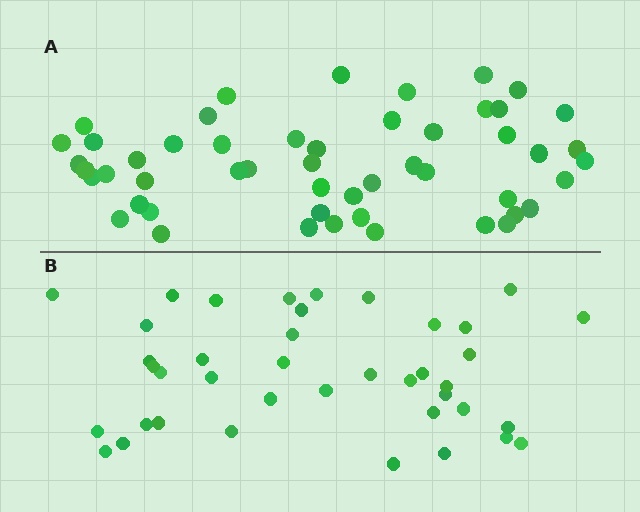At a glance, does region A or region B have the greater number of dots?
Region A (the top region) has more dots.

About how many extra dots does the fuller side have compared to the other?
Region A has roughly 12 or so more dots than region B.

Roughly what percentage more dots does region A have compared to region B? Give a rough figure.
About 30% more.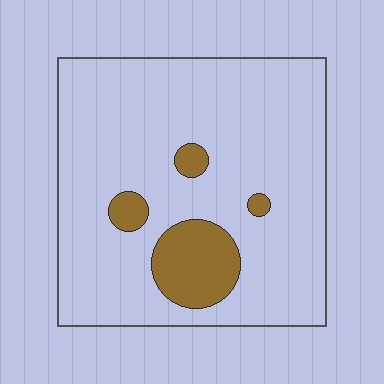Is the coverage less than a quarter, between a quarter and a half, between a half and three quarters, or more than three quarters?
Less than a quarter.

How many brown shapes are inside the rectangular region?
4.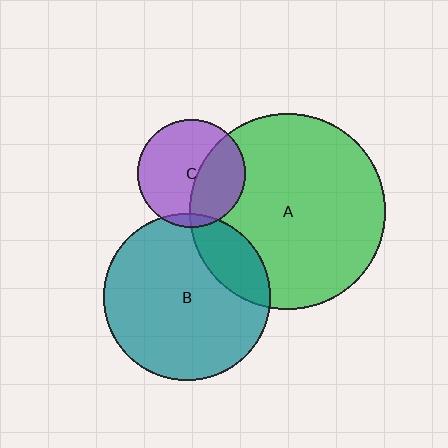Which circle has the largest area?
Circle A (green).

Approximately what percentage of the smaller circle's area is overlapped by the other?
Approximately 5%.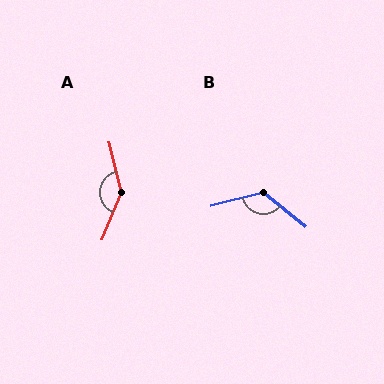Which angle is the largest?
A, at approximately 144 degrees.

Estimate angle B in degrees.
Approximately 127 degrees.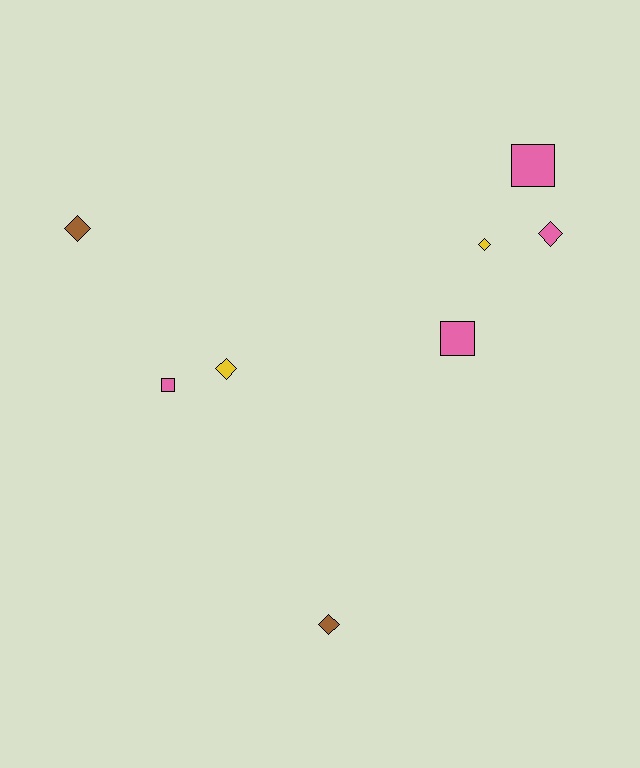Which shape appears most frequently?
Diamond, with 5 objects.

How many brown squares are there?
There are no brown squares.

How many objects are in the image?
There are 8 objects.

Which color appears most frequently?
Pink, with 4 objects.